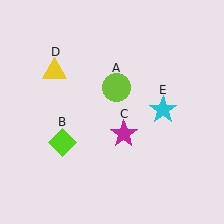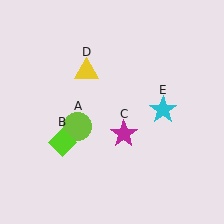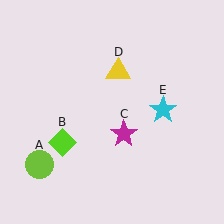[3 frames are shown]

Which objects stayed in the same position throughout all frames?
Lime diamond (object B) and magenta star (object C) and cyan star (object E) remained stationary.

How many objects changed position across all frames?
2 objects changed position: lime circle (object A), yellow triangle (object D).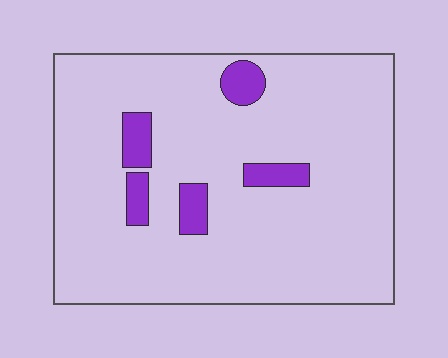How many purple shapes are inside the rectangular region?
5.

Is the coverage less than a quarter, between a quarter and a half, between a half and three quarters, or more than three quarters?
Less than a quarter.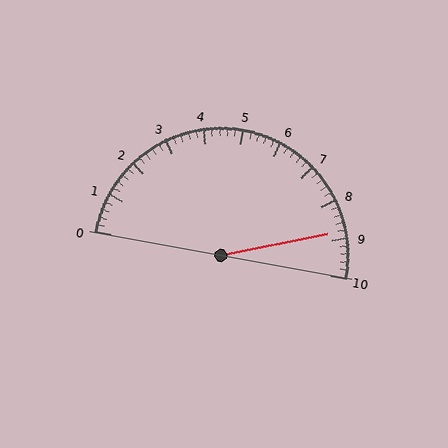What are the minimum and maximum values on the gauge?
The gauge ranges from 0 to 10.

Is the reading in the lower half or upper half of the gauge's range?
The reading is in the upper half of the range (0 to 10).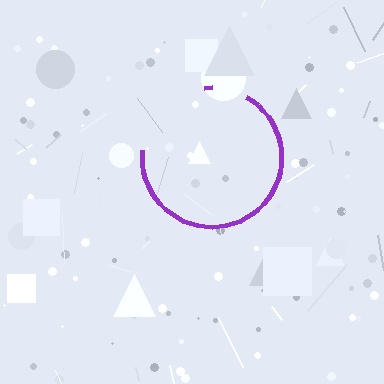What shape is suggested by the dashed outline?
The dashed outline suggests a circle.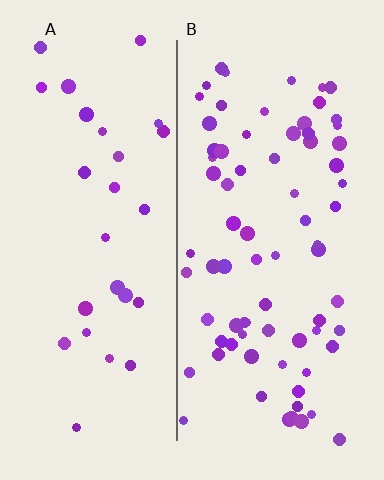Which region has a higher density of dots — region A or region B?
B (the right).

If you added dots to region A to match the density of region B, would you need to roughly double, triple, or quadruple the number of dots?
Approximately triple.